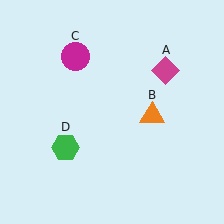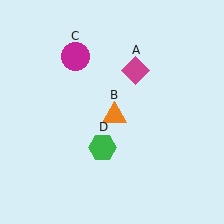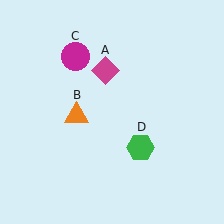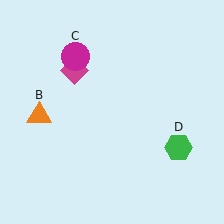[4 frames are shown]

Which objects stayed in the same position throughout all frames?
Magenta circle (object C) remained stationary.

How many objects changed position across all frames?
3 objects changed position: magenta diamond (object A), orange triangle (object B), green hexagon (object D).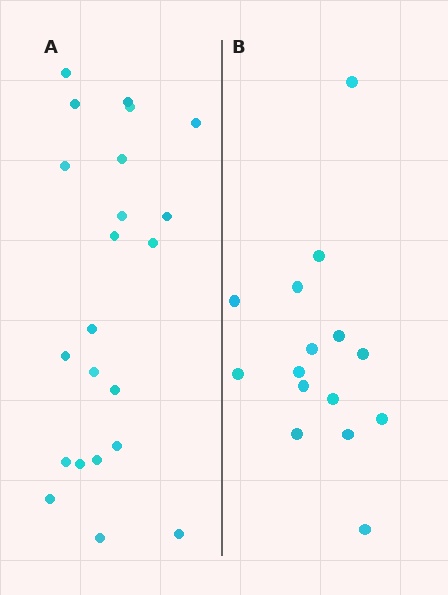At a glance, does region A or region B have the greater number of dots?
Region A (the left region) has more dots.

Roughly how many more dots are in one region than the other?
Region A has roughly 8 or so more dots than region B.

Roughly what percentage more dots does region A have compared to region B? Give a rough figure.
About 45% more.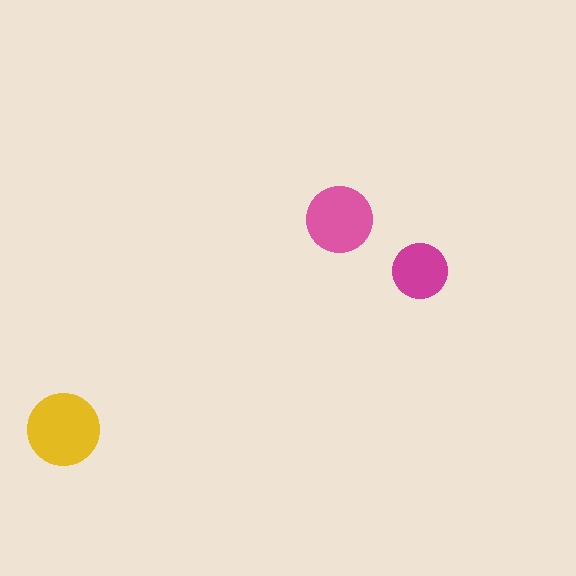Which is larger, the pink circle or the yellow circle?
The yellow one.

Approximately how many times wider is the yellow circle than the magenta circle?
About 1.5 times wider.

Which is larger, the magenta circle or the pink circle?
The pink one.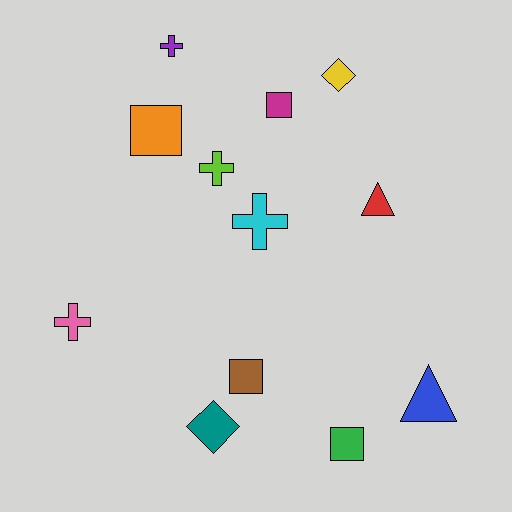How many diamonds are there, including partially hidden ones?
There are 2 diamonds.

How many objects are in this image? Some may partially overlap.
There are 12 objects.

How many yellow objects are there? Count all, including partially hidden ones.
There is 1 yellow object.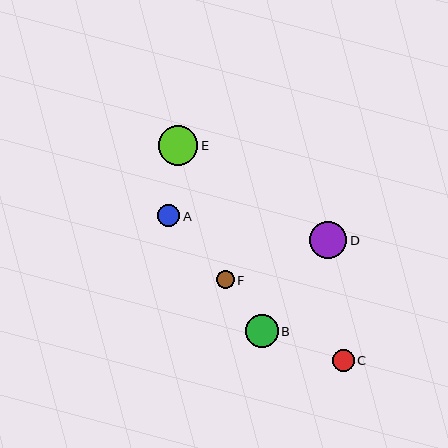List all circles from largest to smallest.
From largest to smallest: E, D, B, A, C, F.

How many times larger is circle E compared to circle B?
Circle E is approximately 1.2 times the size of circle B.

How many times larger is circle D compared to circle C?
Circle D is approximately 1.7 times the size of circle C.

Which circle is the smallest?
Circle F is the smallest with a size of approximately 18 pixels.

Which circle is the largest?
Circle E is the largest with a size of approximately 40 pixels.